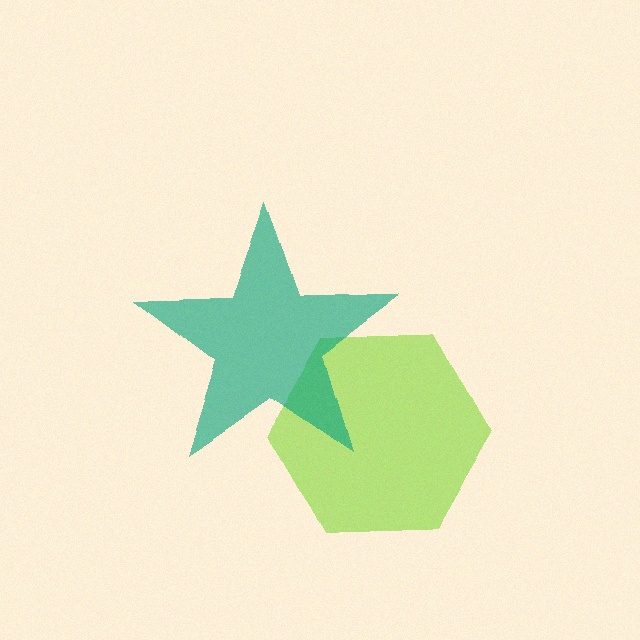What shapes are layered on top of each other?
The layered shapes are: a lime hexagon, a teal star.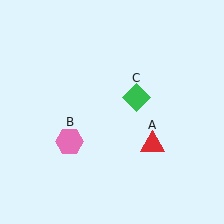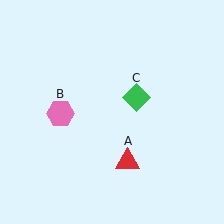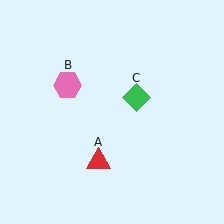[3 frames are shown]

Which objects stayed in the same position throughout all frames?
Green diamond (object C) remained stationary.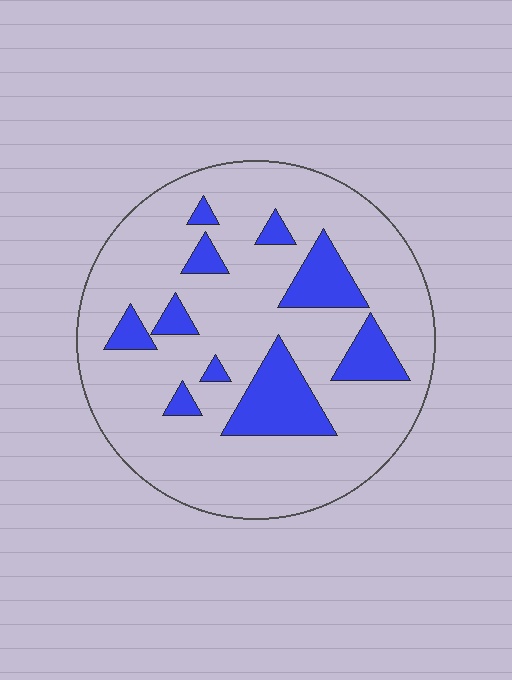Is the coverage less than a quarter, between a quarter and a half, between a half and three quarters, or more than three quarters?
Less than a quarter.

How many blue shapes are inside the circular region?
10.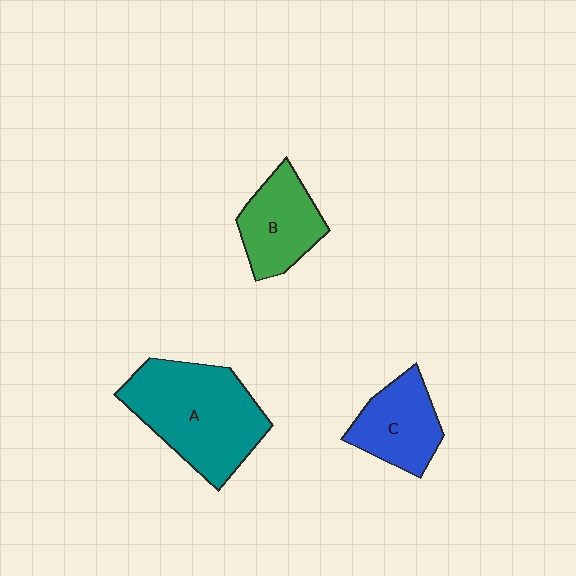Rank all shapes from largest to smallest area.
From largest to smallest: A (teal), B (green), C (blue).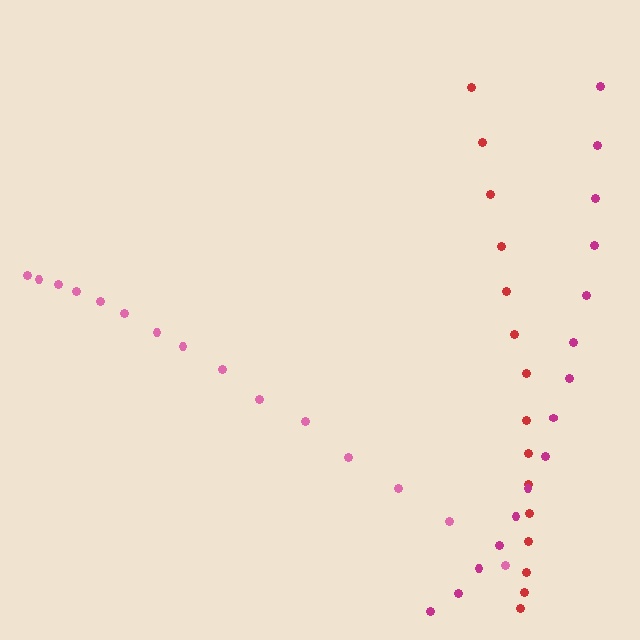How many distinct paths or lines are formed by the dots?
There are 3 distinct paths.